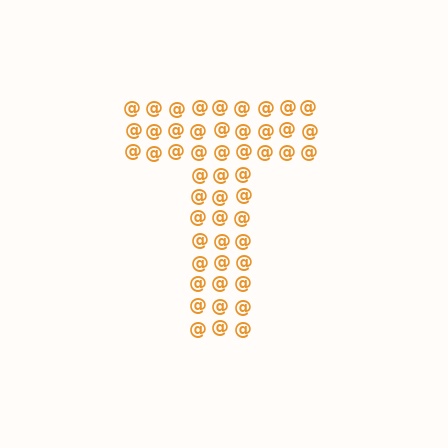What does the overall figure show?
The overall figure shows the letter T.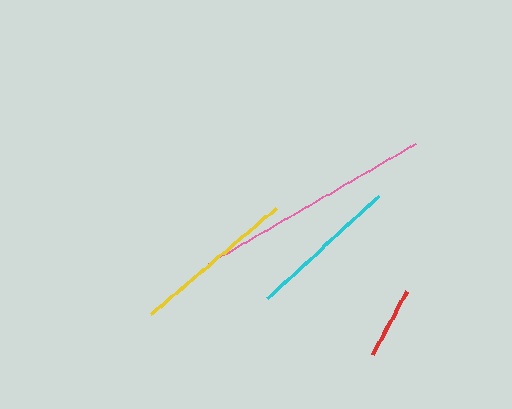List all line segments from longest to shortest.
From longest to shortest: pink, yellow, cyan, red.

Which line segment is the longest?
The pink line is the longest at approximately 240 pixels.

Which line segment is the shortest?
The red line is the shortest at approximately 72 pixels.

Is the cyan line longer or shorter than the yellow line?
The yellow line is longer than the cyan line.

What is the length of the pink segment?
The pink segment is approximately 240 pixels long.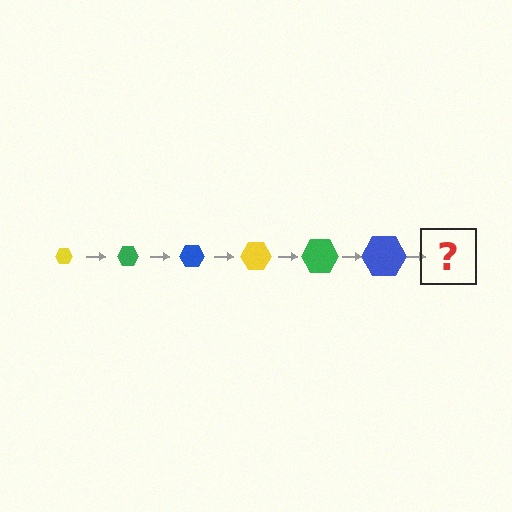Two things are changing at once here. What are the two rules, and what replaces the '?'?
The two rules are that the hexagon grows larger each step and the color cycles through yellow, green, and blue. The '?' should be a yellow hexagon, larger than the previous one.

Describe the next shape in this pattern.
It should be a yellow hexagon, larger than the previous one.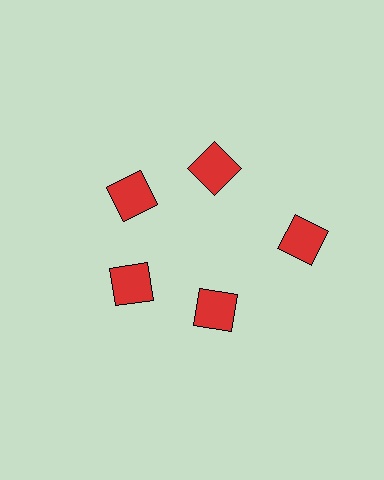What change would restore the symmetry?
The symmetry would be restored by moving it inward, back onto the ring so that all 5 squares sit at equal angles and equal distance from the center.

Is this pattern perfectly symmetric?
No. The 5 red squares are arranged in a ring, but one element near the 3 o'clock position is pushed outward from the center, breaking the 5-fold rotational symmetry.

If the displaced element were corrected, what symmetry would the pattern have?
It would have 5-fold rotational symmetry — the pattern would map onto itself every 72 degrees.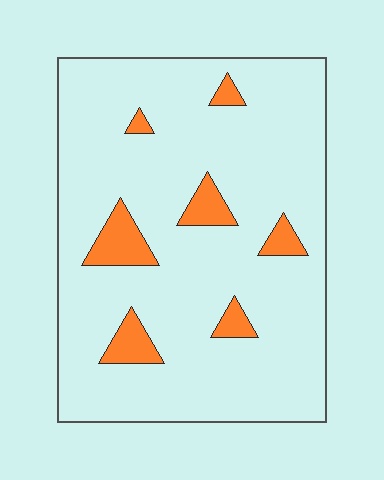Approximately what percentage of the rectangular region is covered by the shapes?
Approximately 10%.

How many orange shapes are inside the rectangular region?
7.